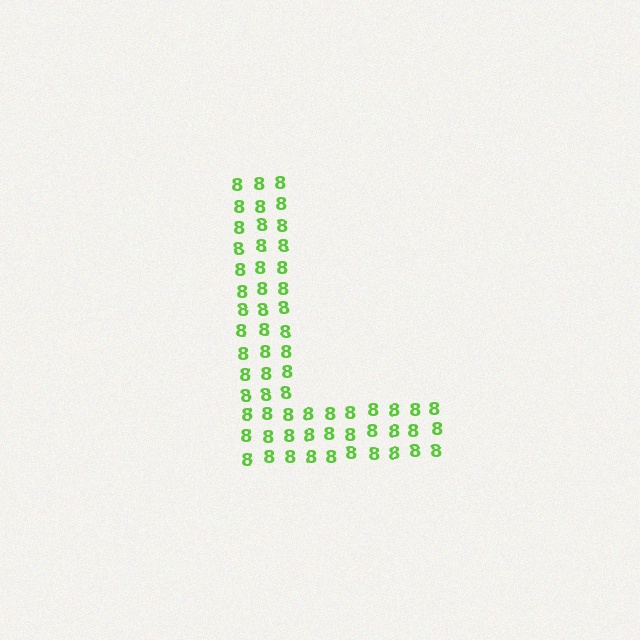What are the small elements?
The small elements are digit 8's.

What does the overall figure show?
The overall figure shows the letter L.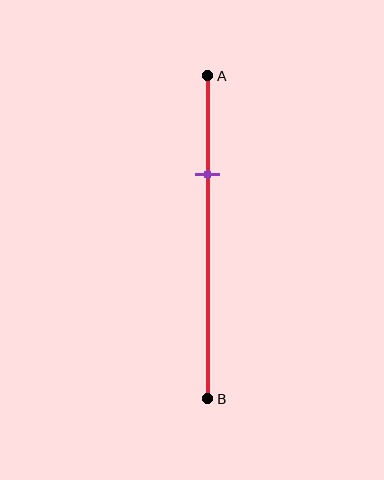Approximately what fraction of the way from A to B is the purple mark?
The purple mark is approximately 30% of the way from A to B.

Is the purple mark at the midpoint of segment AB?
No, the mark is at about 30% from A, not at the 50% midpoint.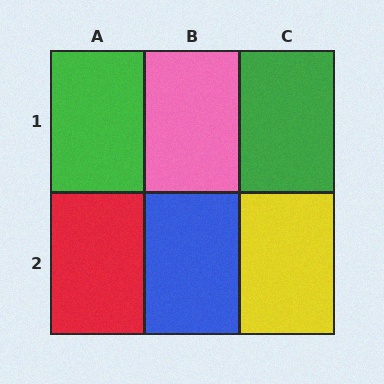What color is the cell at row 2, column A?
Red.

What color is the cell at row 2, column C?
Yellow.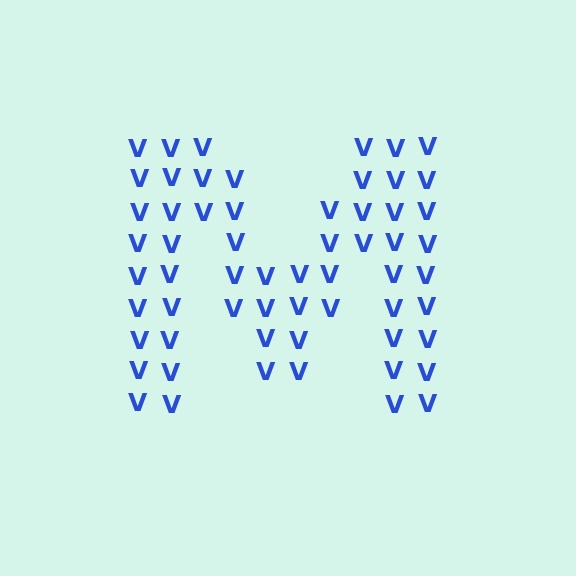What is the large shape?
The large shape is the letter M.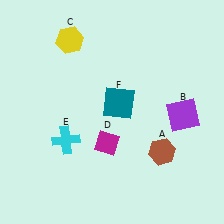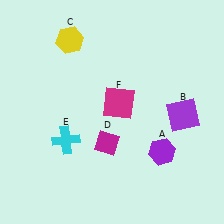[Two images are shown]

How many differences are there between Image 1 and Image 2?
There are 2 differences between the two images.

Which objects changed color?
A changed from brown to purple. F changed from teal to magenta.